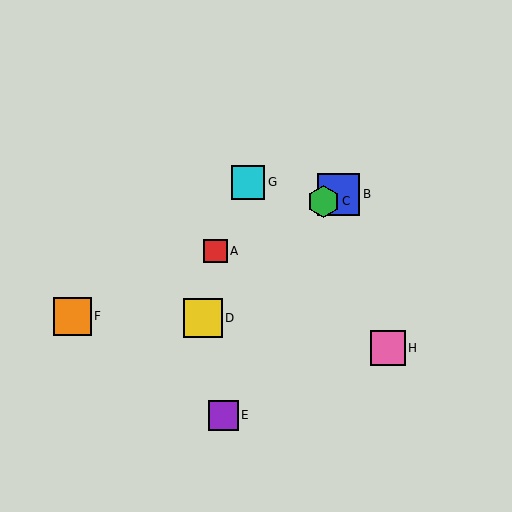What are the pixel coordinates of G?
Object G is at (248, 182).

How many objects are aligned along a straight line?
4 objects (A, B, C, F) are aligned along a straight line.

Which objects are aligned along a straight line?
Objects A, B, C, F are aligned along a straight line.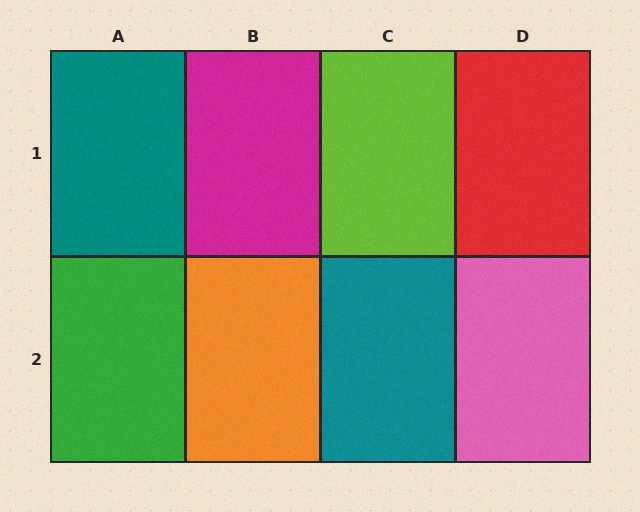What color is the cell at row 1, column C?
Lime.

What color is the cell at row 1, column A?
Teal.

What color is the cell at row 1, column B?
Magenta.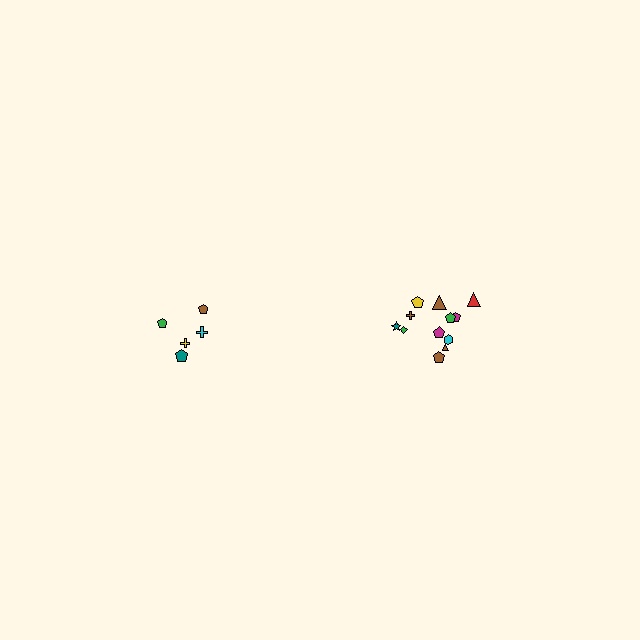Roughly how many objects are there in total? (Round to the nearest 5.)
Roughly 15 objects in total.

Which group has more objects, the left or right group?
The right group.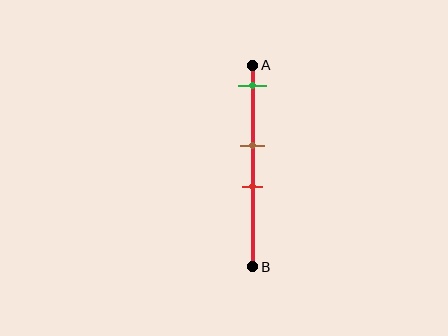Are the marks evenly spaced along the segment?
No, the marks are not evenly spaced.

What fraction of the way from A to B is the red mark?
The red mark is approximately 60% (0.6) of the way from A to B.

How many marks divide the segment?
There are 3 marks dividing the segment.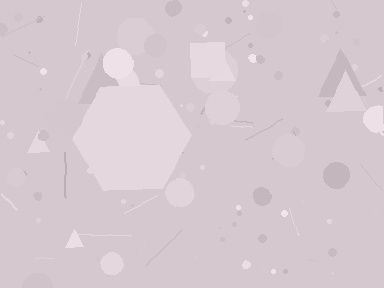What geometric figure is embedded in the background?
A hexagon is embedded in the background.